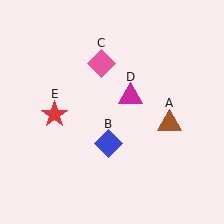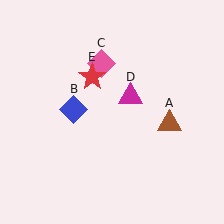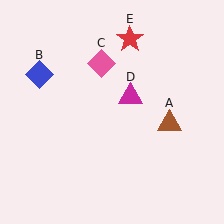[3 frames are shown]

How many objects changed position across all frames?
2 objects changed position: blue diamond (object B), red star (object E).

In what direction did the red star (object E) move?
The red star (object E) moved up and to the right.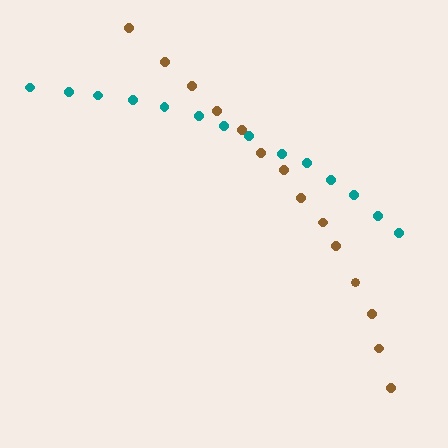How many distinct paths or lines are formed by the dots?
There are 2 distinct paths.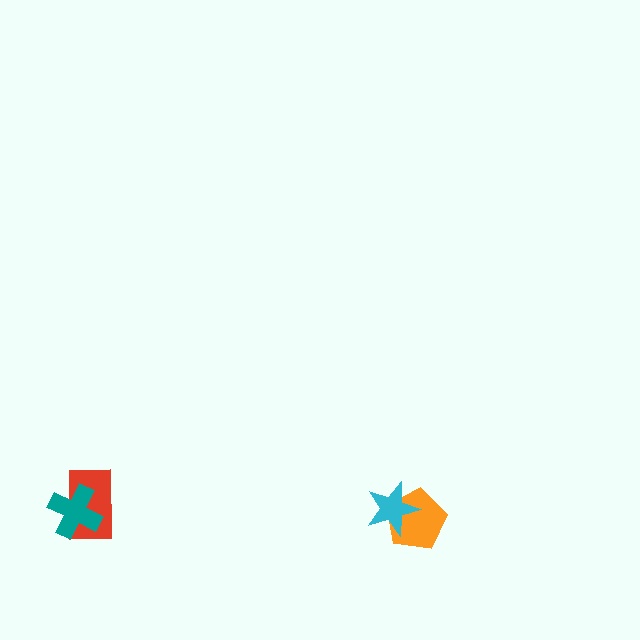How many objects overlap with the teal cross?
1 object overlaps with the teal cross.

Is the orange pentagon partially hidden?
Yes, it is partially covered by another shape.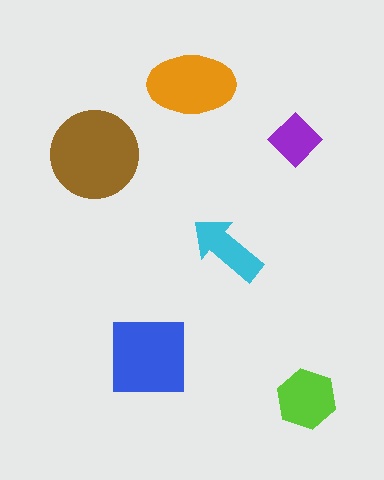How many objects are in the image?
There are 6 objects in the image.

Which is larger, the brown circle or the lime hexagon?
The brown circle.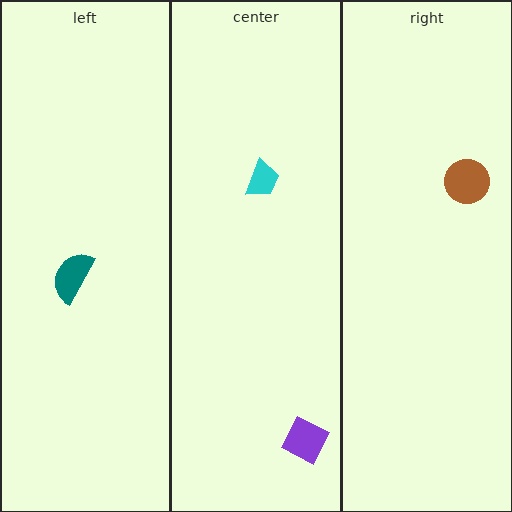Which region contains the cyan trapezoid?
The center region.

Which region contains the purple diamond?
The center region.